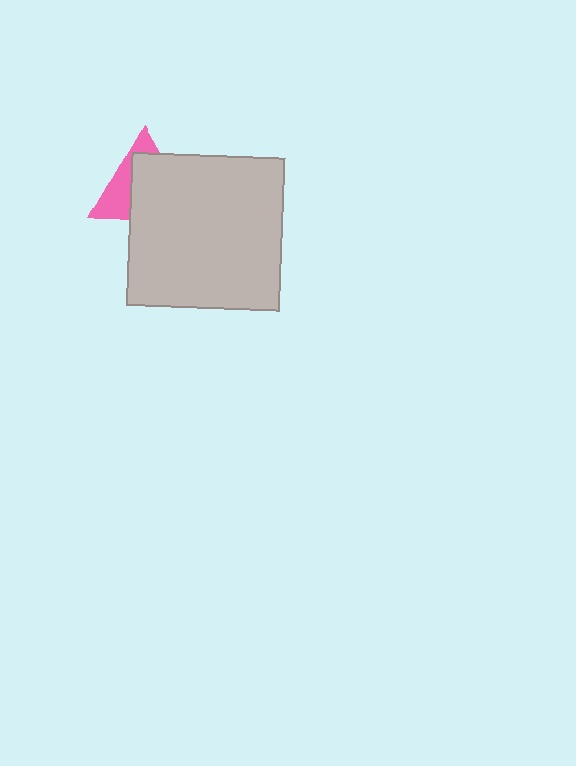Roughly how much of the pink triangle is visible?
A small part of it is visible (roughly 38%).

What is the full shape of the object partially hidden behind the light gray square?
The partially hidden object is a pink triangle.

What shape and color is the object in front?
The object in front is a light gray square.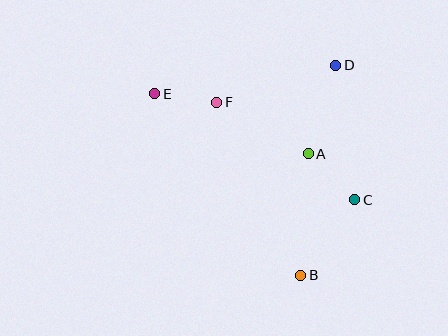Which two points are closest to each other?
Points E and F are closest to each other.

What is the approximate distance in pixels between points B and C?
The distance between B and C is approximately 93 pixels.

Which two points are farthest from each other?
Points B and E are farthest from each other.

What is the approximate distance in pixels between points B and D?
The distance between B and D is approximately 213 pixels.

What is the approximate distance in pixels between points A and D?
The distance between A and D is approximately 93 pixels.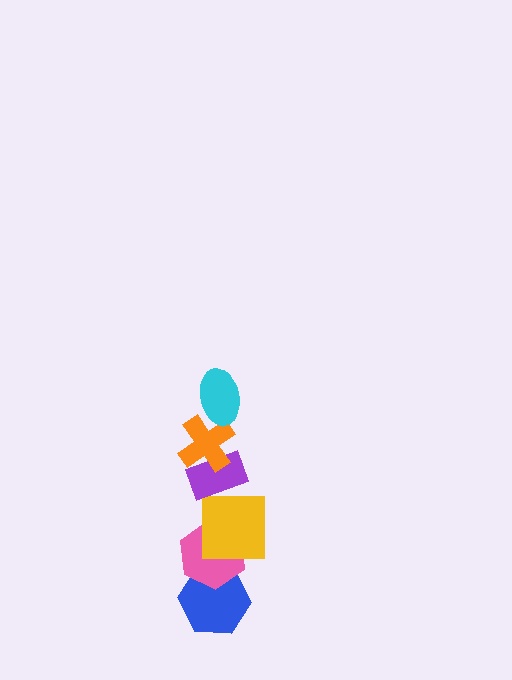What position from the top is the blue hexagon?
The blue hexagon is 6th from the top.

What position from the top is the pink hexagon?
The pink hexagon is 5th from the top.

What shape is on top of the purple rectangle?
The orange cross is on top of the purple rectangle.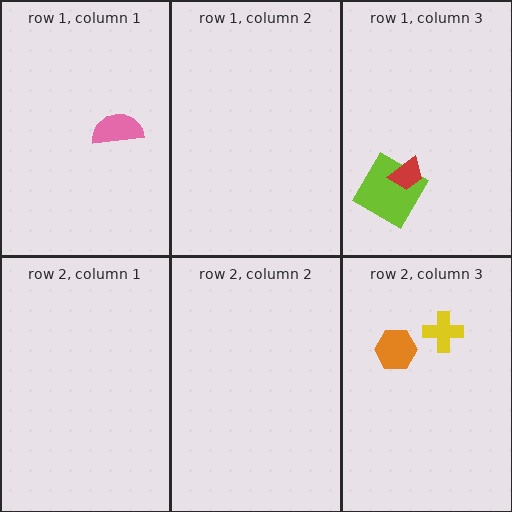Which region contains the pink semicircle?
The row 1, column 1 region.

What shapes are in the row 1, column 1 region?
The pink semicircle.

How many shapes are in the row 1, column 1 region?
1.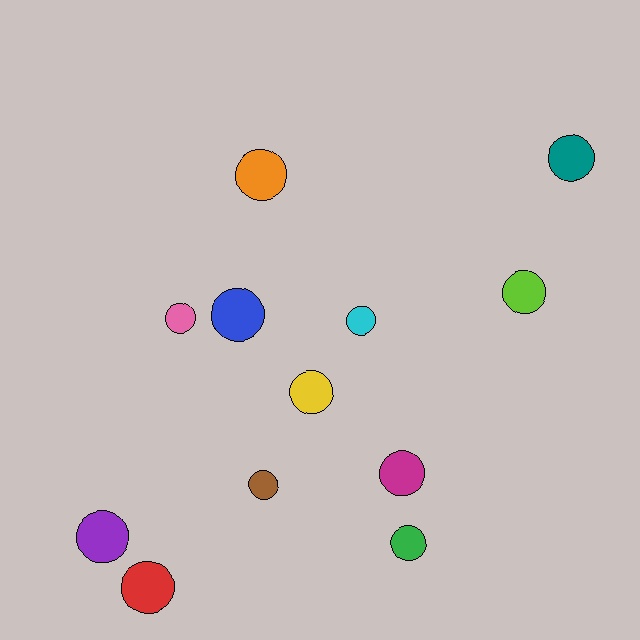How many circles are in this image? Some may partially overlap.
There are 12 circles.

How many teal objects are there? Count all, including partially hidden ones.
There is 1 teal object.